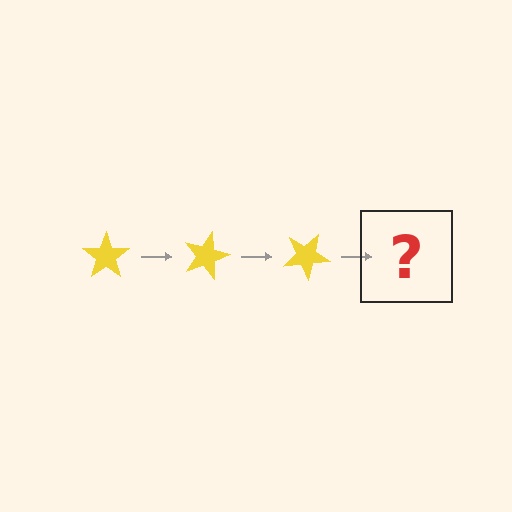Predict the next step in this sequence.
The next step is a yellow star rotated 45 degrees.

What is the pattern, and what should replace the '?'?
The pattern is that the star rotates 15 degrees each step. The '?' should be a yellow star rotated 45 degrees.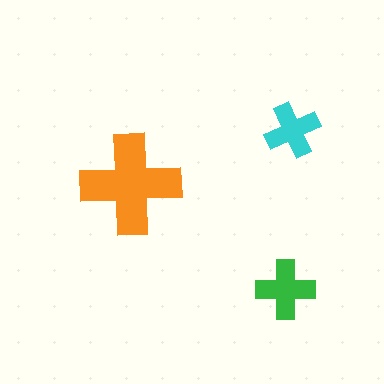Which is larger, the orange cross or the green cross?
The orange one.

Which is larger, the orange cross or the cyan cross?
The orange one.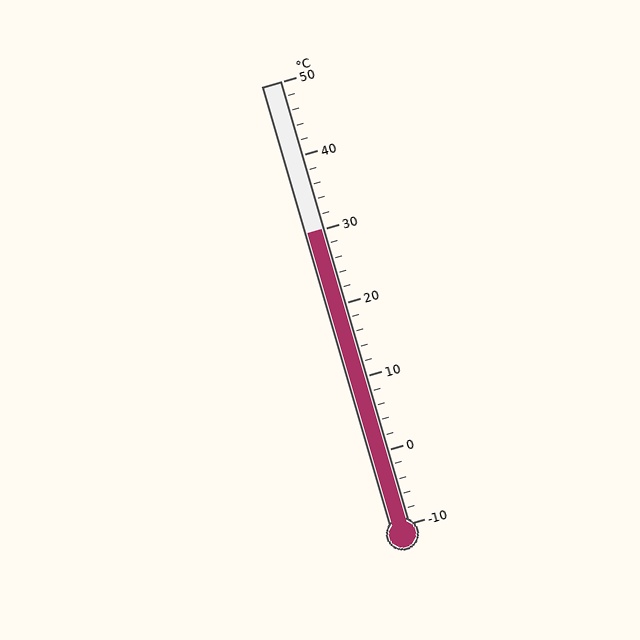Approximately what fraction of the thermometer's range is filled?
The thermometer is filled to approximately 65% of its range.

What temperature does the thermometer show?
The thermometer shows approximately 30°C.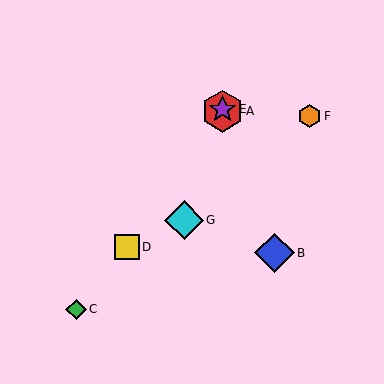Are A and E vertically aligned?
Yes, both are at x≈222.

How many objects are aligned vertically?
2 objects (A, E) are aligned vertically.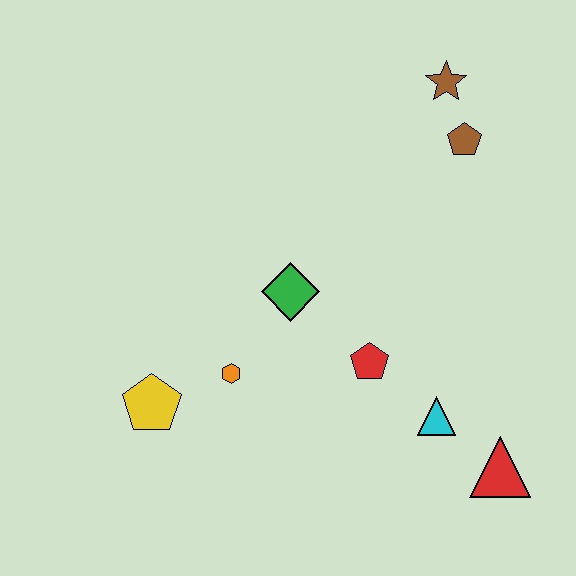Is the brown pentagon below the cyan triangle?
No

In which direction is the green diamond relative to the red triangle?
The green diamond is to the left of the red triangle.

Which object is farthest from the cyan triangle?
The brown star is farthest from the cyan triangle.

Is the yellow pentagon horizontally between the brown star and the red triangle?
No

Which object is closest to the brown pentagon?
The brown star is closest to the brown pentagon.